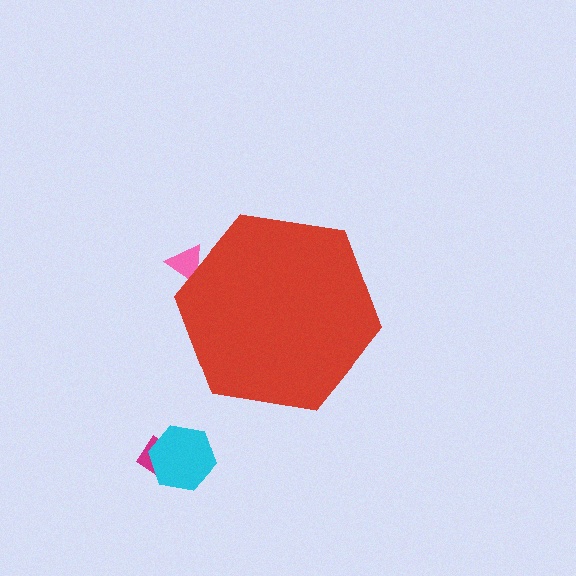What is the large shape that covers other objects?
A red hexagon.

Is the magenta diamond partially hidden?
No, the magenta diamond is fully visible.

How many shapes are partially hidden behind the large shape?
1 shape is partially hidden.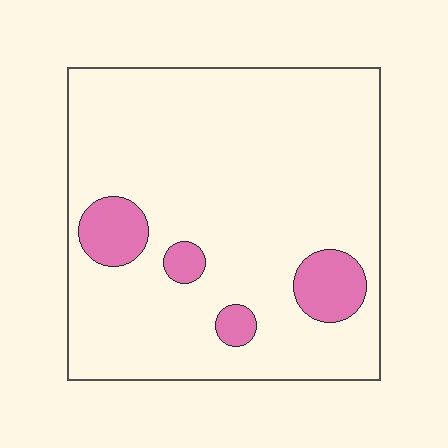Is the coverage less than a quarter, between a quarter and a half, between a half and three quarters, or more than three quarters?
Less than a quarter.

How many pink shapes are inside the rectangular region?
4.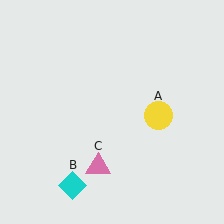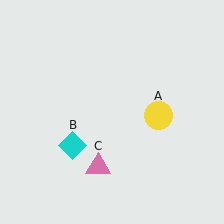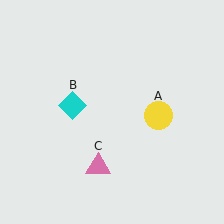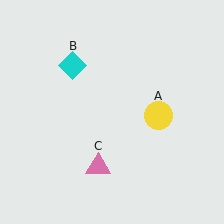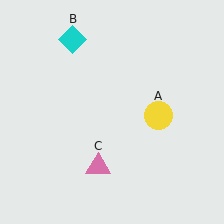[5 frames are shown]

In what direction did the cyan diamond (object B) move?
The cyan diamond (object B) moved up.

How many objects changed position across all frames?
1 object changed position: cyan diamond (object B).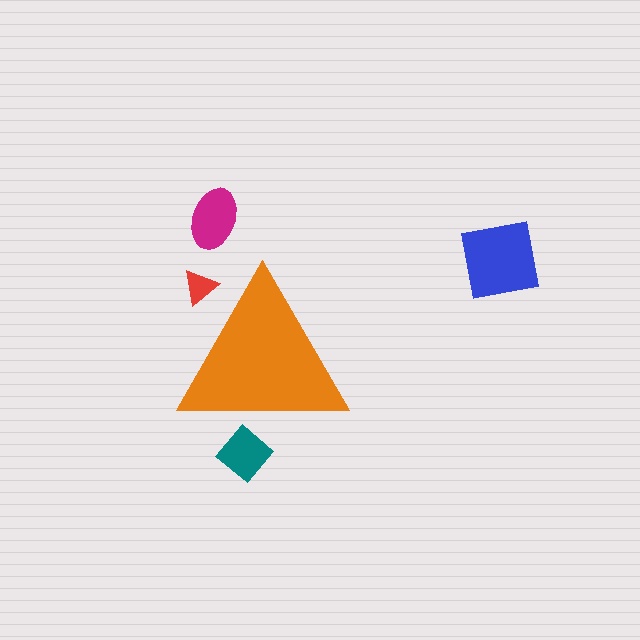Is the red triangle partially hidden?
Yes, the red triangle is partially hidden behind the orange triangle.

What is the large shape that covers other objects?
An orange triangle.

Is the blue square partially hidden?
No, the blue square is fully visible.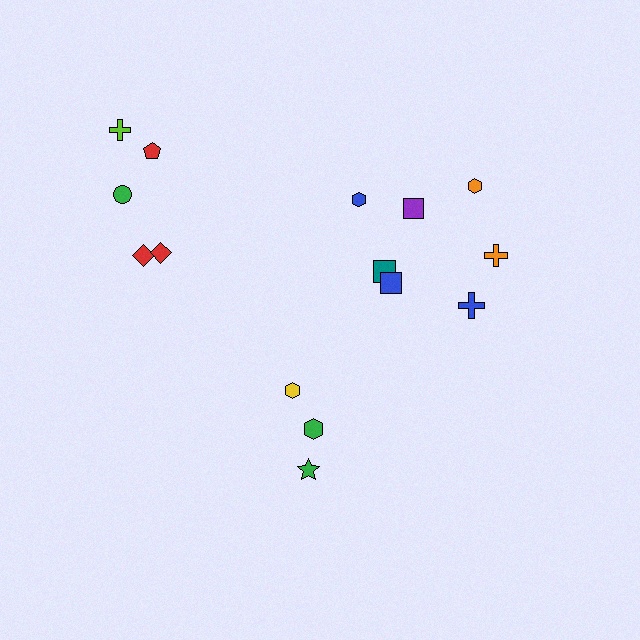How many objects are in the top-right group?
There are 7 objects.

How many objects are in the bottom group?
There are 3 objects.